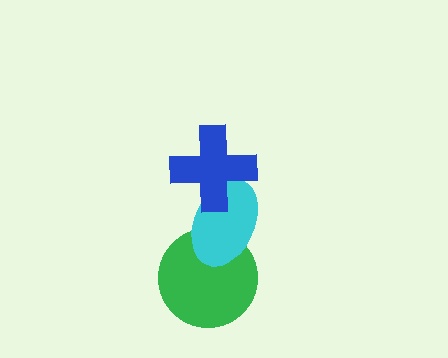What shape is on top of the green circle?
The cyan ellipse is on top of the green circle.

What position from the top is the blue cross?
The blue cross is 1st from the top.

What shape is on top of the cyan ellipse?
The blue cross is on top of the cyan ellipse.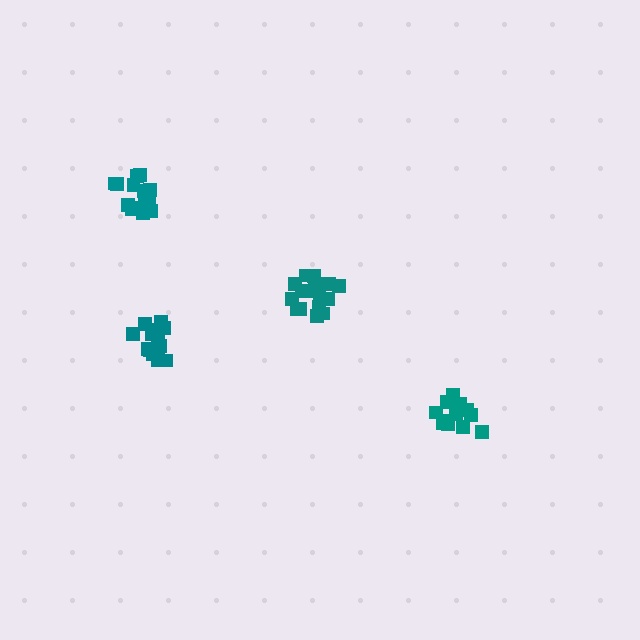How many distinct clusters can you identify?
There are 4 distinct clusters.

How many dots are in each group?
Group 1: 17 dots, Group 2: 13 dots, Group 3: 13 dots, Group 4: 16 dots (59 total).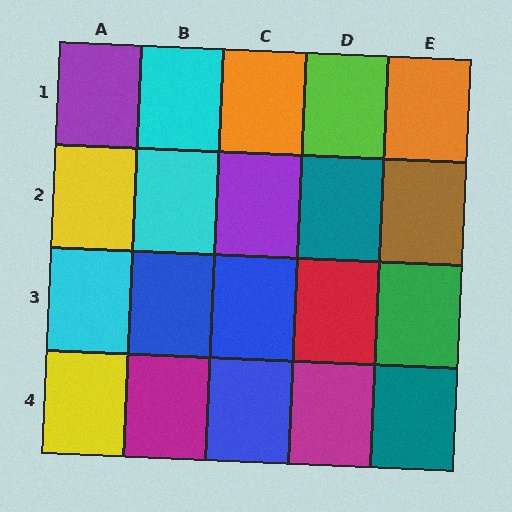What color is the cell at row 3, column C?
Blue.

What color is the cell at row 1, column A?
Purple.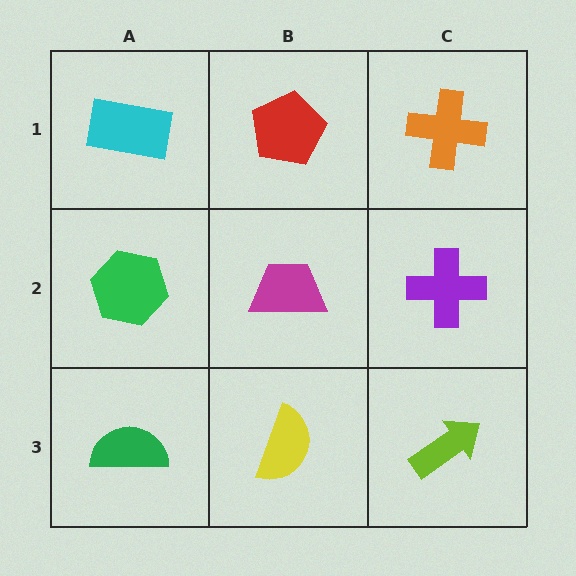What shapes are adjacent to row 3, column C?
A purple cross (row 2, column C), a yellow semicircle (row 3, column B).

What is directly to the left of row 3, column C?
A yellow semicircle.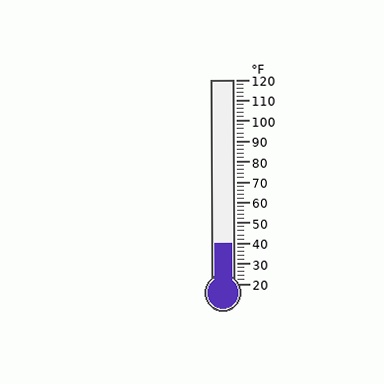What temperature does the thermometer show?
The thermometer shows approximately 40°F.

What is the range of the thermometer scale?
The thermometer scale ranges from 20°F to 120°F.